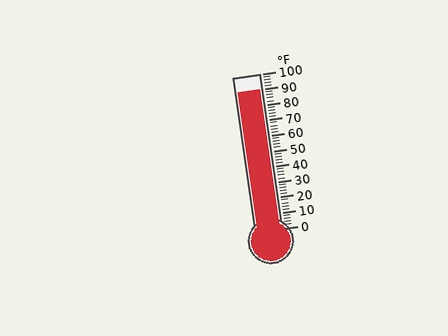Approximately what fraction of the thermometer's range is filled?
The thermometer is filled to approximately 90% of its range.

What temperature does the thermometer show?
The thermometer shows approximately 90°F.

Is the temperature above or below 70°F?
The temperature is above 70°F.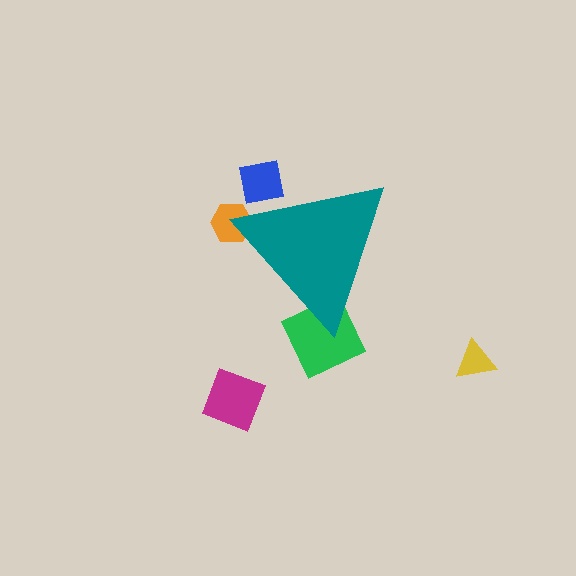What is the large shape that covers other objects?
A teal triangle.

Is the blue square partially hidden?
Yes, the blue square is partially hidden behind the teal triangle.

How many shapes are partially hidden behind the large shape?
3 shapes are partially hidden.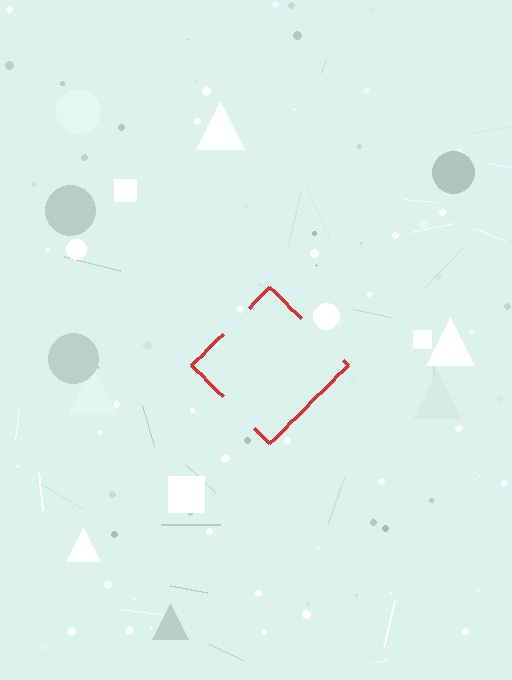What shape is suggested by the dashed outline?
The dashed outline suggests a diamond.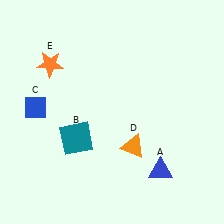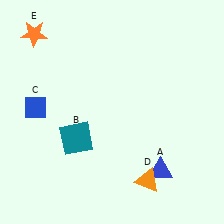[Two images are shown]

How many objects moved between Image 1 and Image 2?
2 objects moved between the two images.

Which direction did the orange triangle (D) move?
The orange triangle (D) moved down.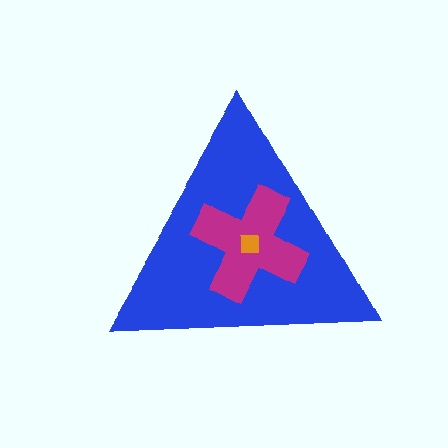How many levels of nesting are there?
3.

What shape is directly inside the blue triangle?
The magenta cross.